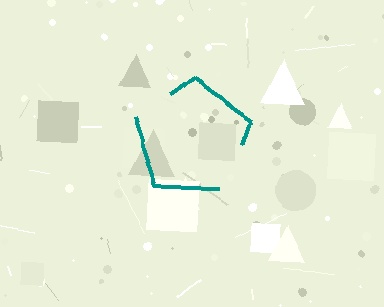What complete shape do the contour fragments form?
The contour fragments form a pentagon.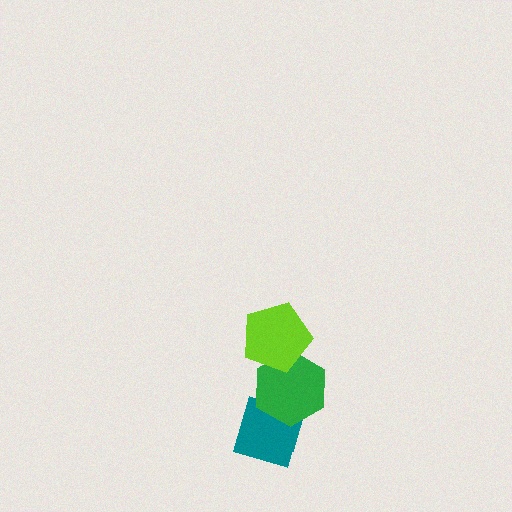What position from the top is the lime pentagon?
The lime pentagon is 1st from the top.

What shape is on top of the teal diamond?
The green hexagon is on top of the teal diamond.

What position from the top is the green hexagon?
The green hexagon is 2nd from the top.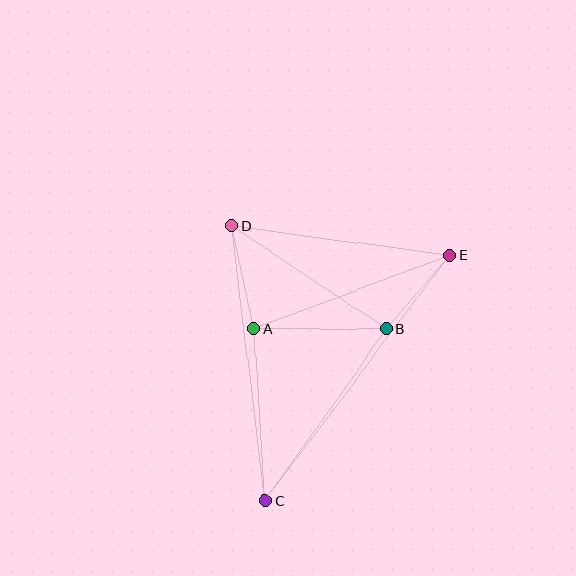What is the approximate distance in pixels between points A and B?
The distance between A and B is approximately 133 pixels.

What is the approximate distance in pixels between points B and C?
The distance between B and C is approximately 210 pixels.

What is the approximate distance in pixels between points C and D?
The distance between C and D is approximately 277 pixels.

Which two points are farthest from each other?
Points C and E are farthest from each other.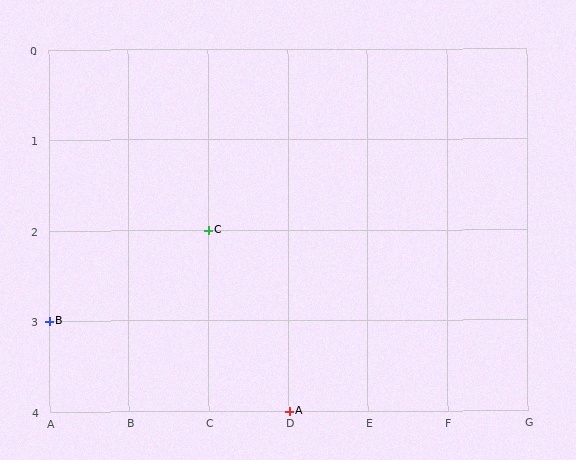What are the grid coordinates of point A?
Point A is at grid coordinates (D, 4).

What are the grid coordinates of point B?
Point B is at grid coordinates (A, 3).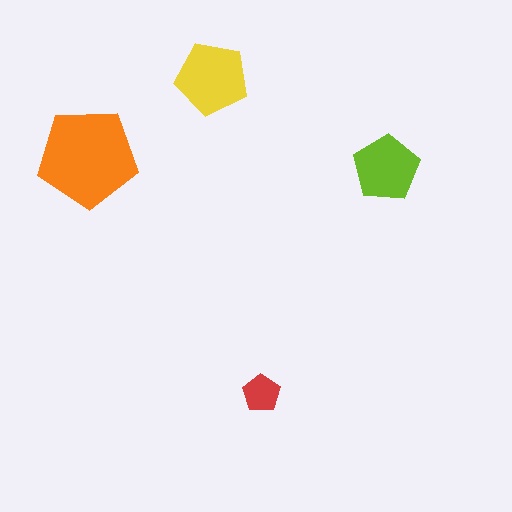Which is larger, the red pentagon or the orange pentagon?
The orange one.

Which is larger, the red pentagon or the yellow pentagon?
The yellow one.